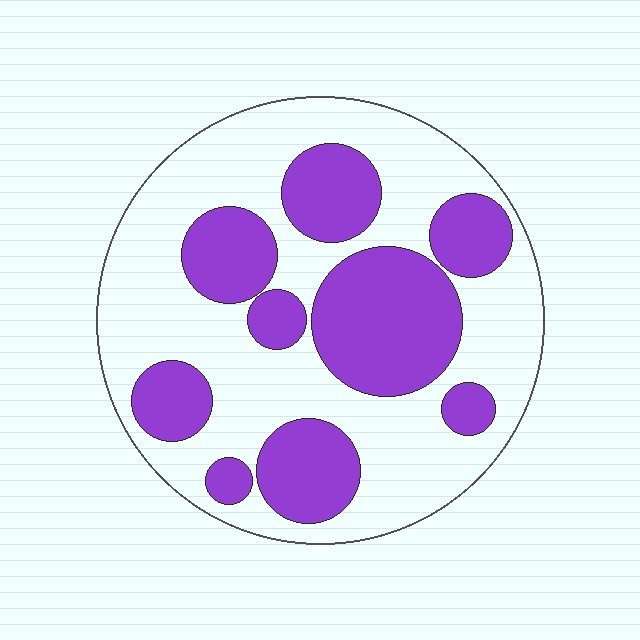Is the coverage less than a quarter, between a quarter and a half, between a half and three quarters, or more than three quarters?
Between a quarter and a half.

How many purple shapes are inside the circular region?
9.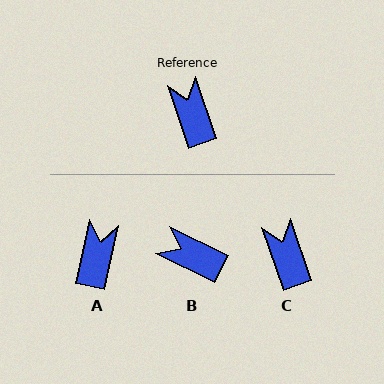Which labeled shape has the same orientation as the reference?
C.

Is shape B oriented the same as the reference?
No, it is off by about 45 degrees.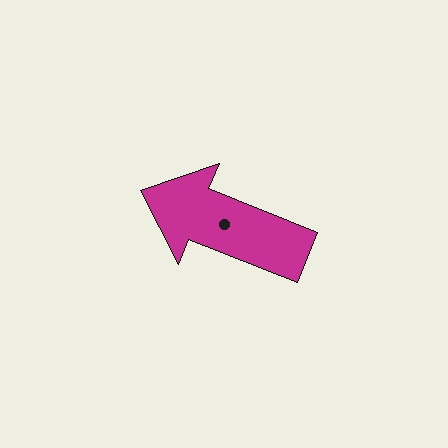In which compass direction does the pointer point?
West.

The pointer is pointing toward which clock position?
Roughly 10 o'clock.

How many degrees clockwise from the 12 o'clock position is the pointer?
Approximately 292 degrees.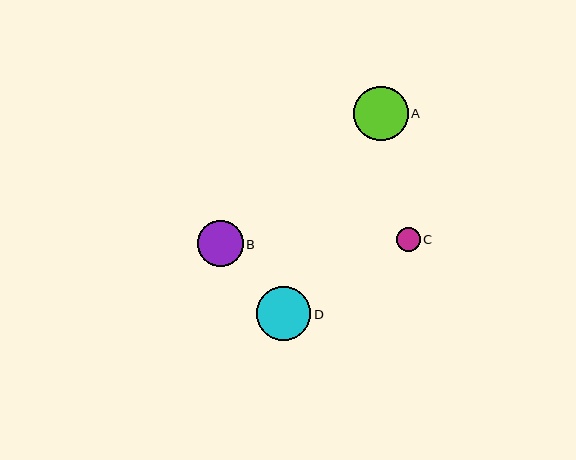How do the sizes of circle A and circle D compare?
Circle A and circle D are approximately the same size.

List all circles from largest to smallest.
From largest to smallest: A, D, B, C.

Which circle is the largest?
Circle A is the largest with a size of approximately 55 pixels.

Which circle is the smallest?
Circle C is the smallest with a size of approximately 24 pixels.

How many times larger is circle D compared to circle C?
Circle D is approximately 2.3 times the size of circle C.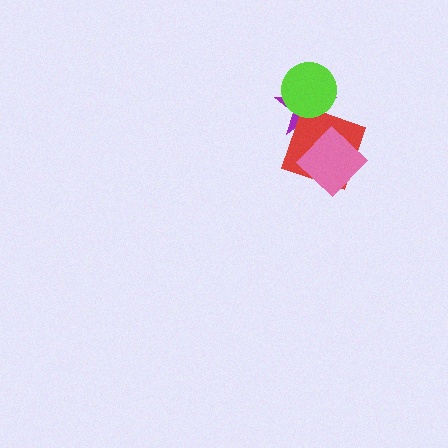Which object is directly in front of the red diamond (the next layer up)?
The pink diamond is directly in front of the red diamond.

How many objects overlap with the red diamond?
3 objects overlap with the red diamond.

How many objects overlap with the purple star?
3 objects overlap with the purple star.